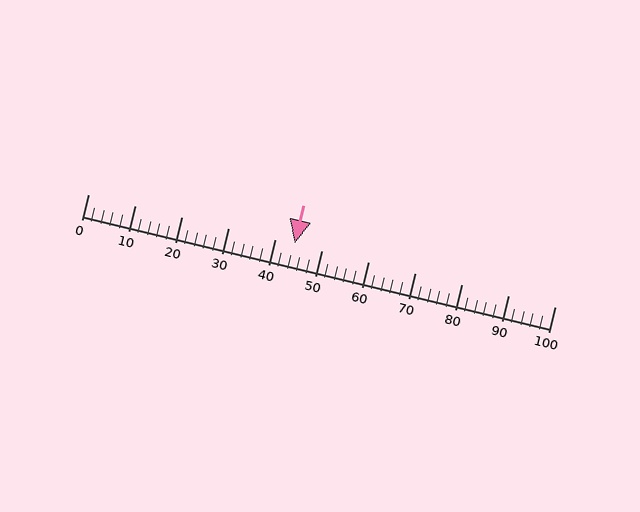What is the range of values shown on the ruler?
The ruler shows values from 0 to 100.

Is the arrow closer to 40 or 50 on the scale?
The arrow is closer to 40.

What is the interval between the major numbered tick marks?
The major tick marks are spaced 10 units apart.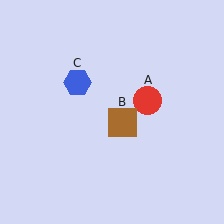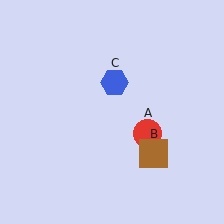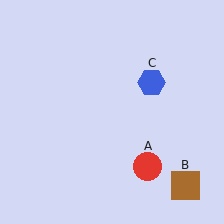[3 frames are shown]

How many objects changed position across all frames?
3 objects changed position: red circle (object A), brown square (object B), blue hexagon (object C).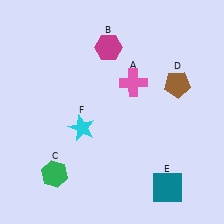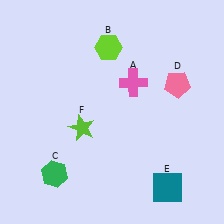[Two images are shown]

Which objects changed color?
B changed from magenta to lime. D changed from brown to pink. F changed from cyan to lime.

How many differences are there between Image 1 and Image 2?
There are 3 differences between the two images.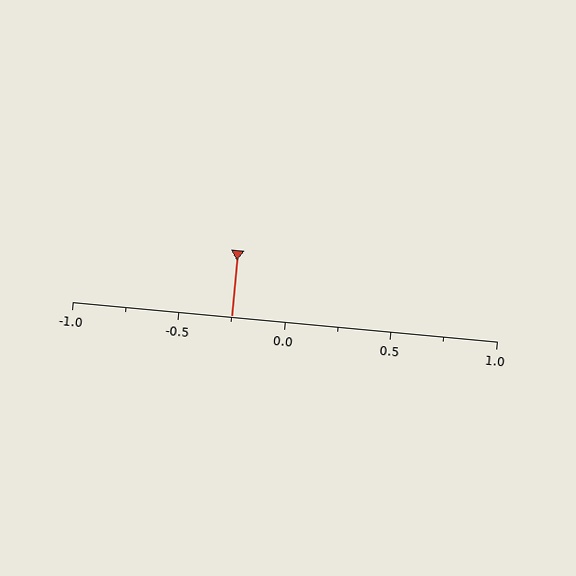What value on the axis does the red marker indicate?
The marker indicates approximately -0.25.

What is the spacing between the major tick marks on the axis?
The major ticks are spaced 0.5 apart.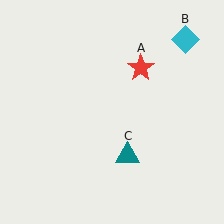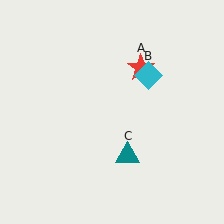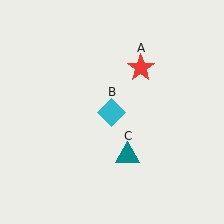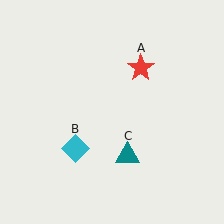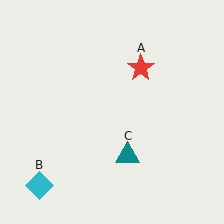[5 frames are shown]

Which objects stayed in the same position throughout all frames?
Red star (object A) and teal triangle (object C) remained stationary.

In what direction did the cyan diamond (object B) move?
The cyan diamond (object B) moved down and to the left.